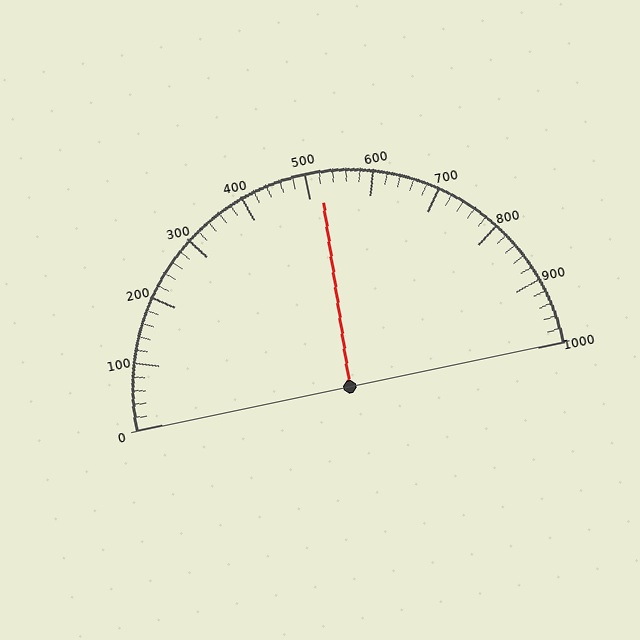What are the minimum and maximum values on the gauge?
The gauge ranges from 0 to 1000.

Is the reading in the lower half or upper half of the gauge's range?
The reading is in the upper half of the range (0 to 1000).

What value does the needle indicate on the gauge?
The needle indicates approximately 520.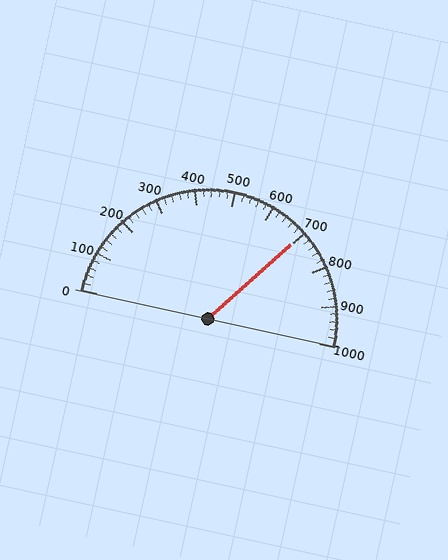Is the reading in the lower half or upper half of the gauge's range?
The reading is in the upper half of the range (0 to 1000).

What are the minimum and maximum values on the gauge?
The gauge ranges from 0 to 1000.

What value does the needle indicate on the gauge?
The needle indicates approximately 700.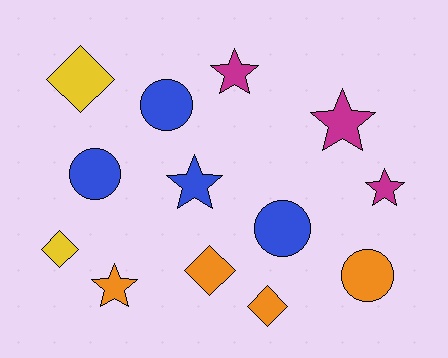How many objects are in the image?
There are 13 objects.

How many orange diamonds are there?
There are 2 orange diamonds.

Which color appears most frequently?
Blue, with 4 objects.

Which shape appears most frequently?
Star, with 5 objects.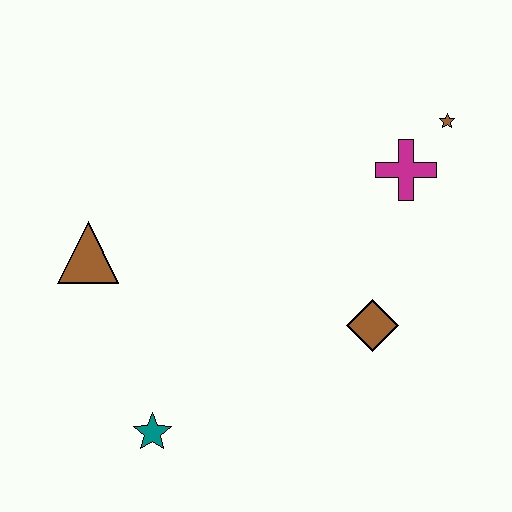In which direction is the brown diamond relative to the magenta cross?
The brown diamond is below the magenta cross.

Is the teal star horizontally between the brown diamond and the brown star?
No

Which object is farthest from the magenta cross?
The teal star is farthest from the magenta cross.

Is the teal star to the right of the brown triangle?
Yes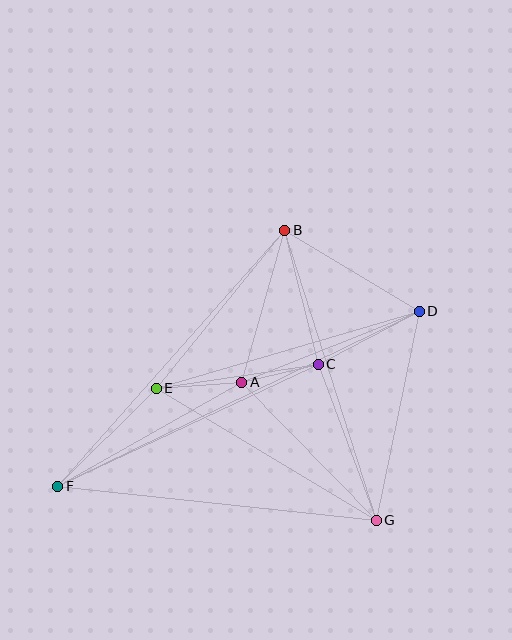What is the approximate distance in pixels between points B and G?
The distance between B and G is approximately 304 pixels.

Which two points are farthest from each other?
Points D and F are farthest from each other.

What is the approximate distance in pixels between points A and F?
The distance between A and F is approximately 211 pixels.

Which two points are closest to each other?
Points A and C are closest to each other.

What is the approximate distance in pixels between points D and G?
The distance between D and G is approximately 213 pixels.